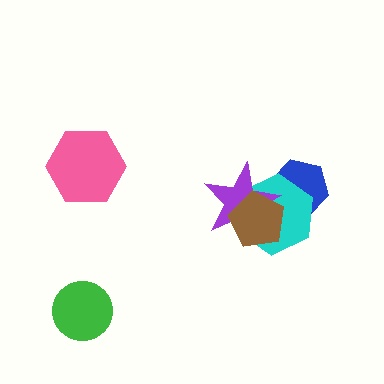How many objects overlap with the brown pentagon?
3 objects overlap with the brown pentagon.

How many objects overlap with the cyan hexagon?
3 objects overlap with the cyan hexagon.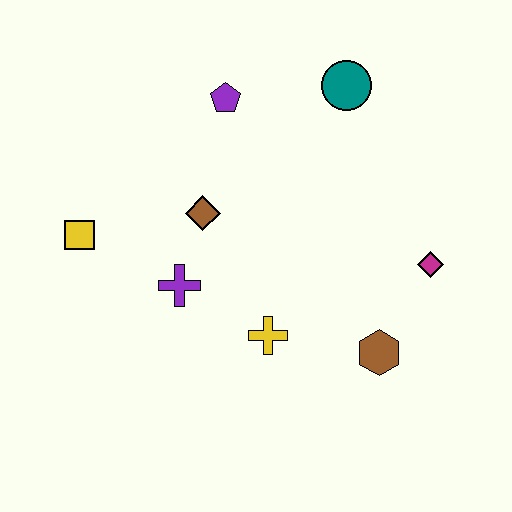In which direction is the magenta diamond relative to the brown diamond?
The magenta diamond is to the right of the brown diamond.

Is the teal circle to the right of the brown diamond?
Yes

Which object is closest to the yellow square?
The purple cross is closest to the yellow square.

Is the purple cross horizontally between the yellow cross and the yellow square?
Yes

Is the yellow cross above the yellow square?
No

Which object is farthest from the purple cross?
The teal circle is farthest from the purple cross.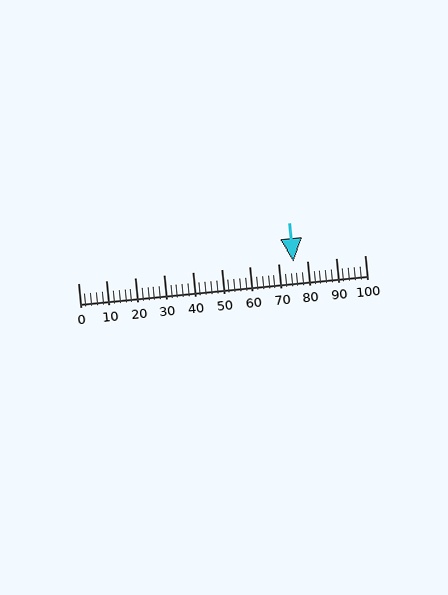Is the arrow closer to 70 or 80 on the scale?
The arrow is closer to 80.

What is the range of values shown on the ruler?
The ruler shows values from 0 to 100.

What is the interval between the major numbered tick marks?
The major tick marks are spaced 10 units apart.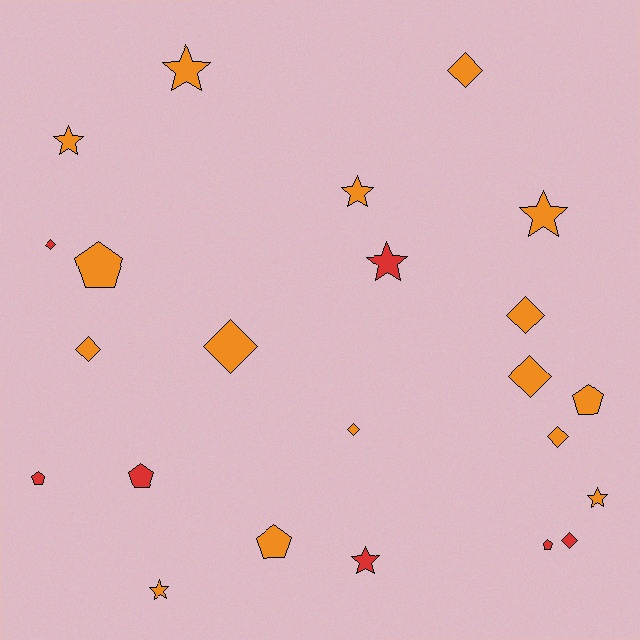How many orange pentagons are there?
There are 3 orange pentagons.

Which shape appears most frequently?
Diamond, with 9 objects.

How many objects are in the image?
There are 23 objects.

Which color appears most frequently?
Orange, with 16 objects.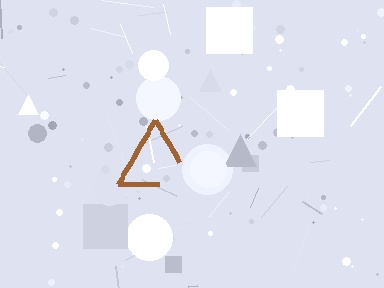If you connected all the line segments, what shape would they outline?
They would outline a triangle.